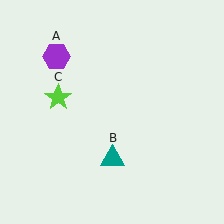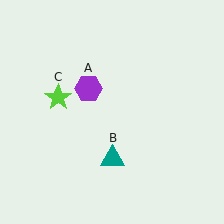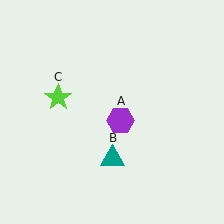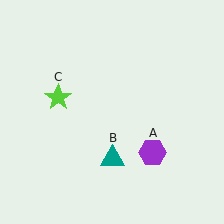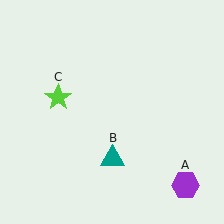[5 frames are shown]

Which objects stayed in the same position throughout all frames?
Teal triangle (object B) and lime star (object C) remained stationary.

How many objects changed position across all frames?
1 object changed position: purple hexagon (object A).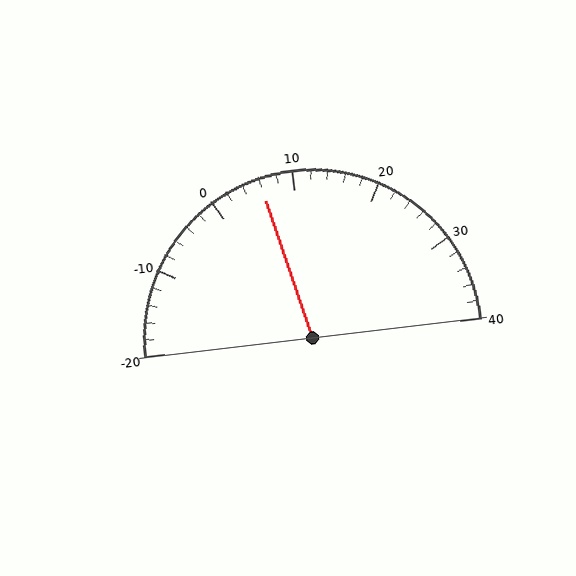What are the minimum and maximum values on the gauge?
The gauge ranges from -20 to 40.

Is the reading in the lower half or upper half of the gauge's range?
The reading is in the lower half of the range (-20 to 40).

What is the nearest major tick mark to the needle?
The nearest major tick mark is 10.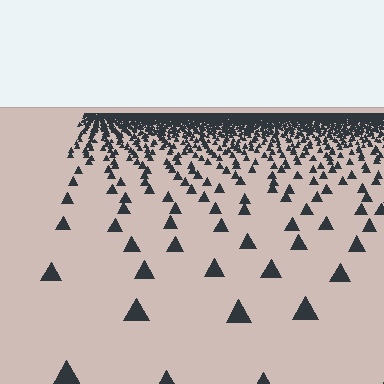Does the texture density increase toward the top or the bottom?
Density increases toward the top.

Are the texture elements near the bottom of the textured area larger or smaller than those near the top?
Larger. Near the bottom, elements are closer to the viewer and appear at a bigger on-screen size.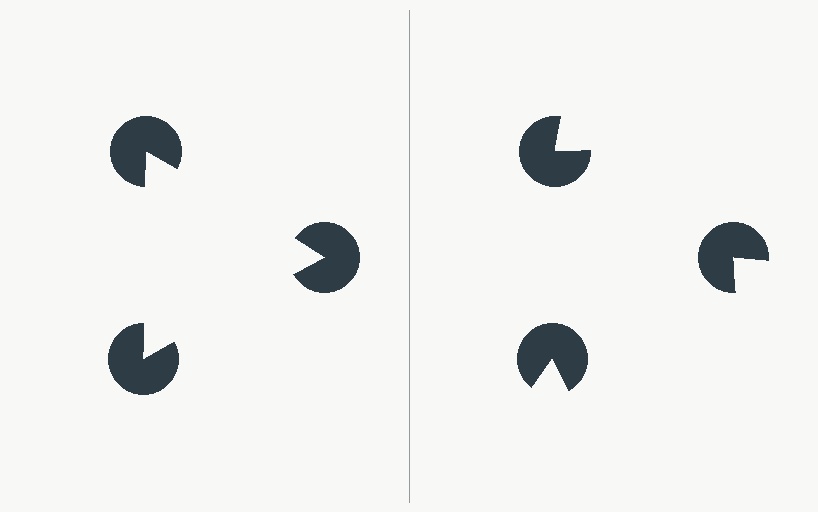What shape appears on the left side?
An illusory triangle.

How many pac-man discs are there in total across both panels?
6 — 3 on each side.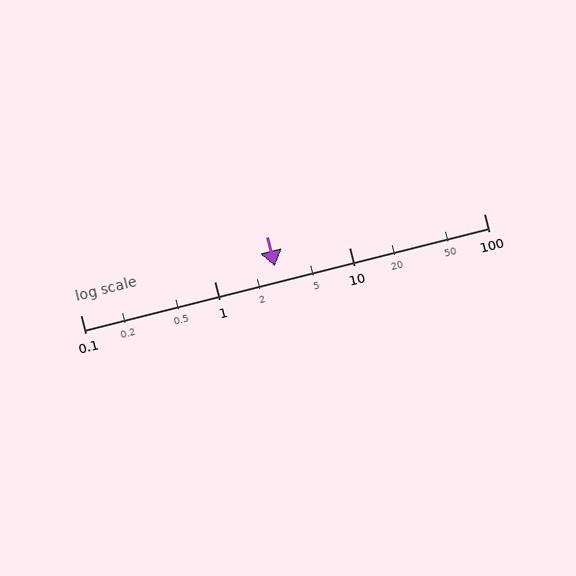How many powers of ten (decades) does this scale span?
The scale spans 3 decades, from 0.1 to 100.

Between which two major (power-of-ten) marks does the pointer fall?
The pointer is between 1 and 10.